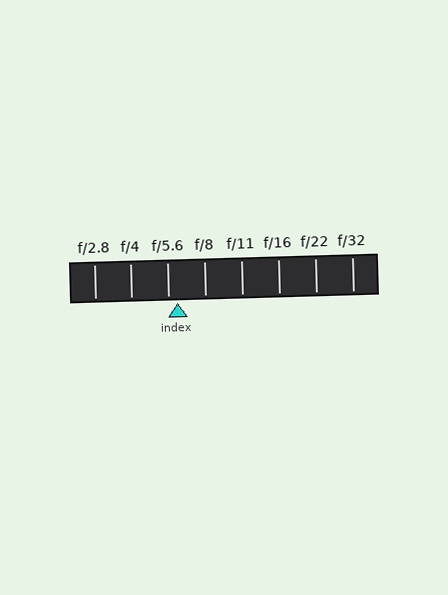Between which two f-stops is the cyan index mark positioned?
The index mark is between f/5.6 and f/8.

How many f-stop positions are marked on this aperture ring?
There are 8 f-stop positions marked.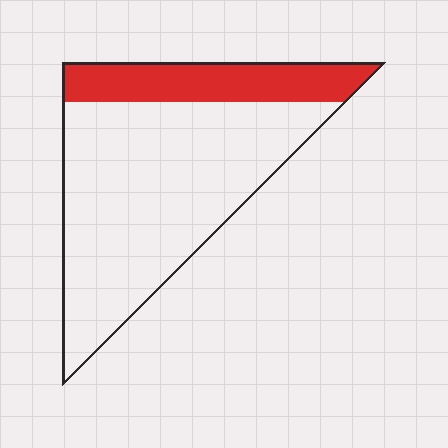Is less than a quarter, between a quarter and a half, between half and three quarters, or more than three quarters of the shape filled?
Less than a quarter.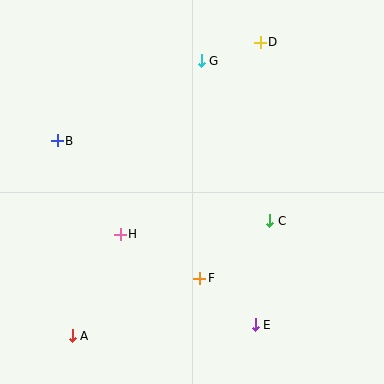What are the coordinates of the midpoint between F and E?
The midpoint between F and E is at (227, 301).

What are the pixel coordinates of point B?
Point B is at (57, 141).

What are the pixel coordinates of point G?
Point G is at (201, 61).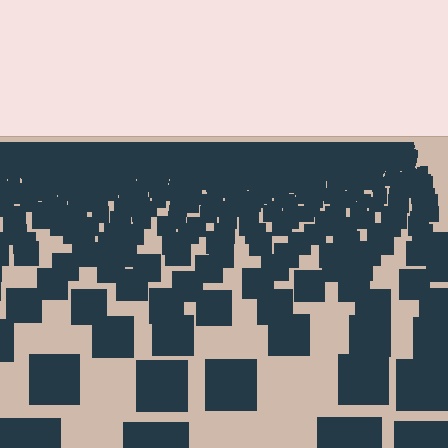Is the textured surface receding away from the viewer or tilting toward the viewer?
The surface is receding away from the viewer. Texture elements get smaller and denser toward the top.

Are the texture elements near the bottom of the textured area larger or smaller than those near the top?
Larger. Near the bottom, elements are closer to the viewer and appear at a bigger on-screen size.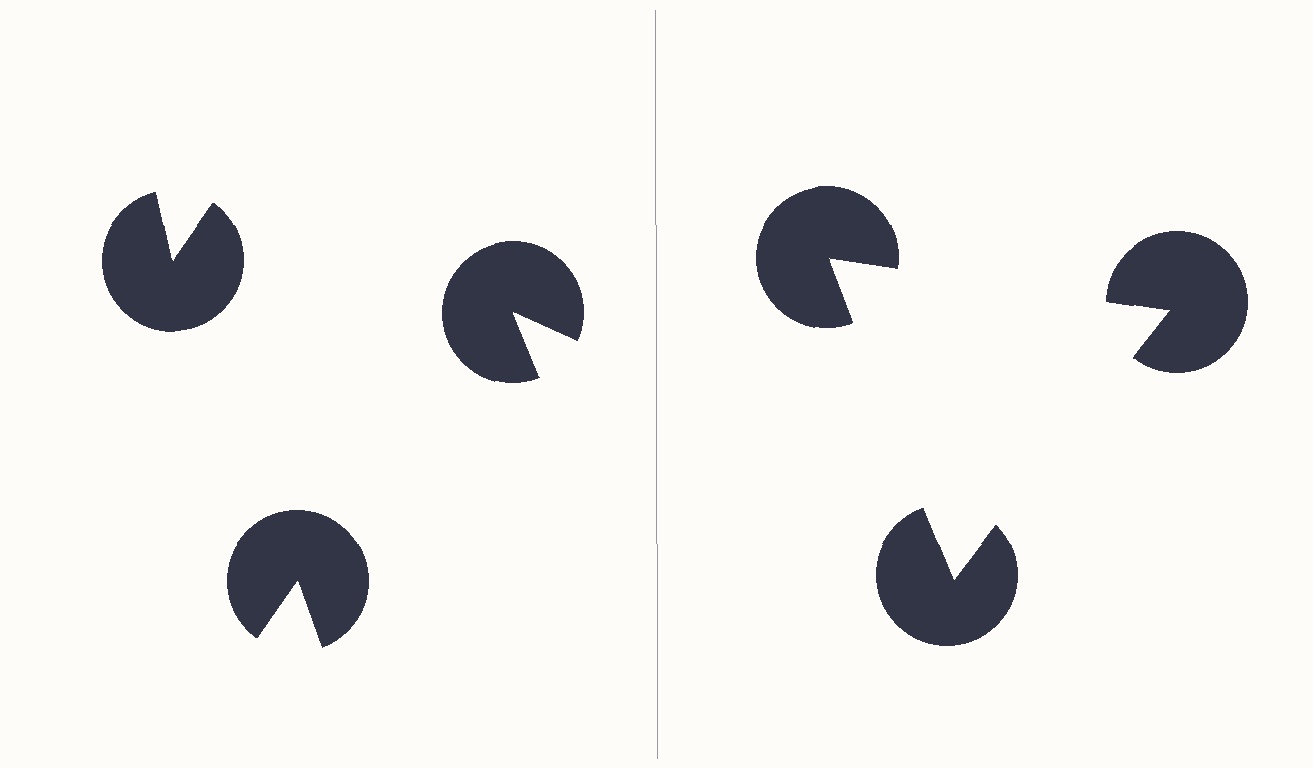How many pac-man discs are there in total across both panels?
6 — 3 on each side.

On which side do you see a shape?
An illusory triangle appears on the right side. On the left side the wedge cuts are rotated, so no coherent shape forms.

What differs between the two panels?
The pac-man discs are positioned identically on both sides; only the wedge orientations differ. On the right they align to a triangle; on the left they are misaligned.